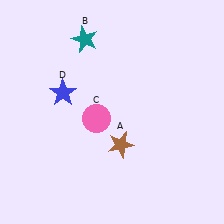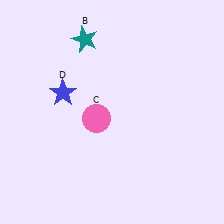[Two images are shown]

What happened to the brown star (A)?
The brown star (A) was removed in Image 2. It was in the bottom-right area of Image 1.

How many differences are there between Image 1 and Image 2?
There is 1 difference between the two images.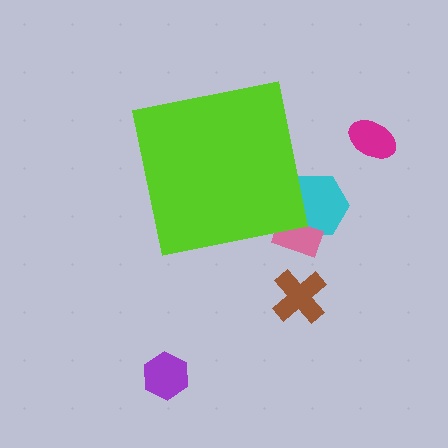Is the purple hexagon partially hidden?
No, the purple hexagon is fully visible.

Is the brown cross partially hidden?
No, the brown cross is fully visible.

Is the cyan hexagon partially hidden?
Yes, the cyan hexagon is partially hidden behind the lime square.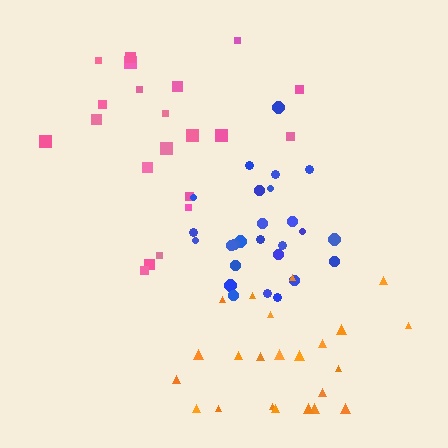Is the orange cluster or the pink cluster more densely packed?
Orange.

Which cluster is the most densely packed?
Blue.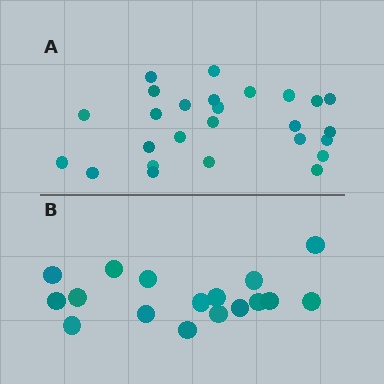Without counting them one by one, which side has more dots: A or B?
Region A (the top region) has more dots.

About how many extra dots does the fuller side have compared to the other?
Region A has roughly 8 or so more dots than region B.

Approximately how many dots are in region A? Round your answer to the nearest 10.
About 30 dots. (The exact count is 26, which rounds to 30.)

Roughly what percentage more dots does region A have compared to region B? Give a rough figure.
About 55% more.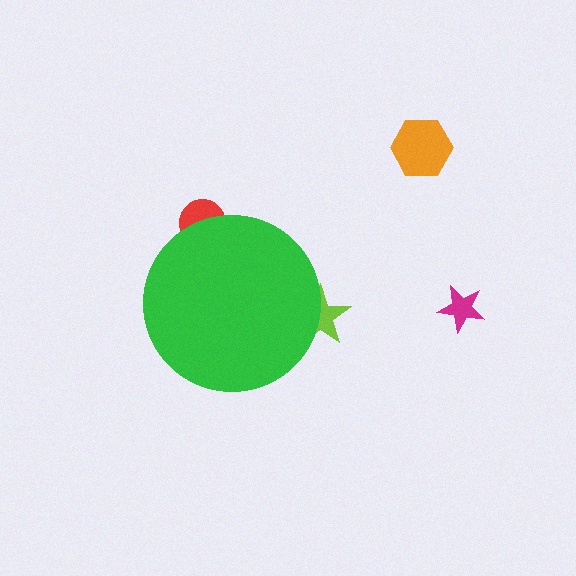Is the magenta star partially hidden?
No, the magenta star is fully visible.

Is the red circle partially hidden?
Yes, the red circle is partially hidden behind the green circle.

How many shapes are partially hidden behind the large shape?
2 shapes are partially hidden.